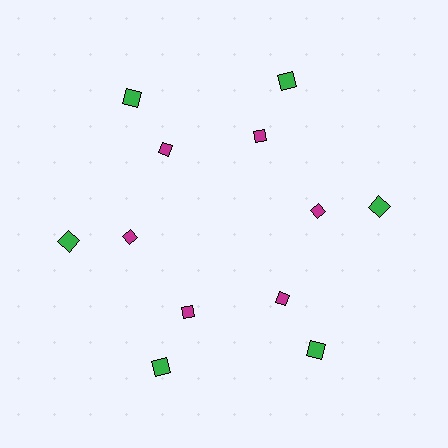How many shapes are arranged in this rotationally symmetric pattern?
There are 12 shapes, arranged in 6 groups of 2.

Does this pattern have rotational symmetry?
Yes, this pattern has 6-fold rotational symmetry. It looks the same after rotating 60 degrees around the center.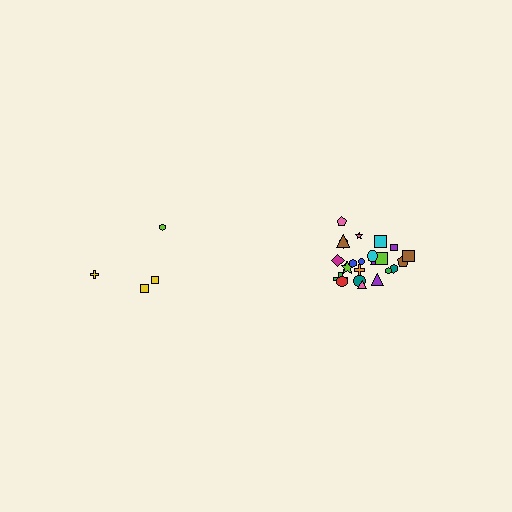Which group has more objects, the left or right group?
The right group.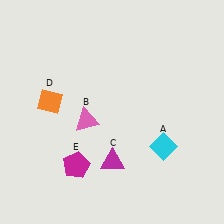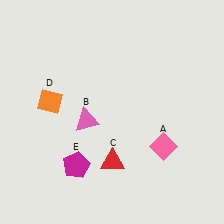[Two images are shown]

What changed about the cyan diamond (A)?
In Image 1, A is cyan. In Image 2, it changed to pink.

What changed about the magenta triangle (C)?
In Image 1, C is magenta. In Image 2, it changed to red.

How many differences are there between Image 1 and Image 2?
There are 2 differences between the two images.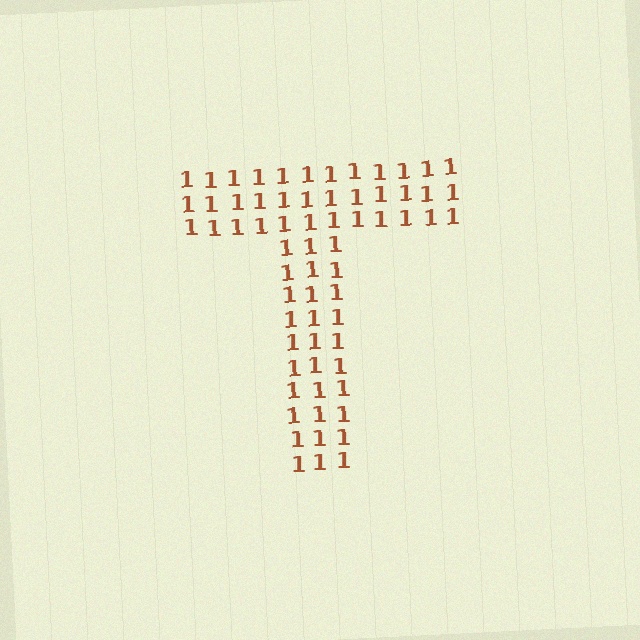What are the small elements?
The small elements are digit 1's.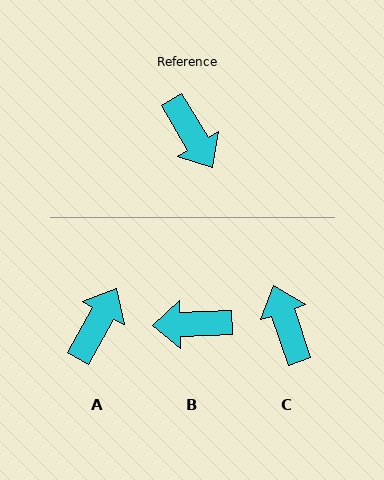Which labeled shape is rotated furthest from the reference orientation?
C, about 168 degrees away.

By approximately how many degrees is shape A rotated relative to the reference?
Approximately 120 degrees counter-clockwise.